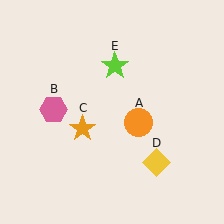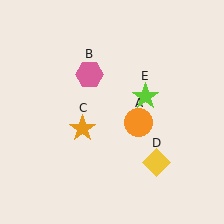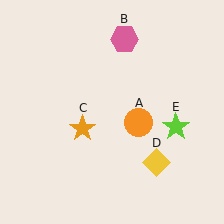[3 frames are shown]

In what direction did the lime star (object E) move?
The lime star (object E) moved down and to the right.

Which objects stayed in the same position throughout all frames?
Orange circle (object A) and orange star (object C) and yellow diamond (object D) remained stationary.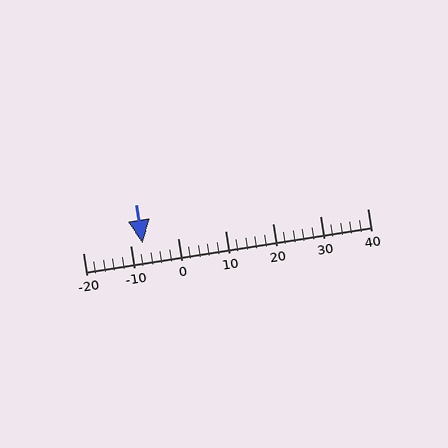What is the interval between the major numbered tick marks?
The major tick marks are spaced 10 units apart.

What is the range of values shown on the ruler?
The ruler shows values from -20 to 40.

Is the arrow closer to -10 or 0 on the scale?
The arrow is closer to -10.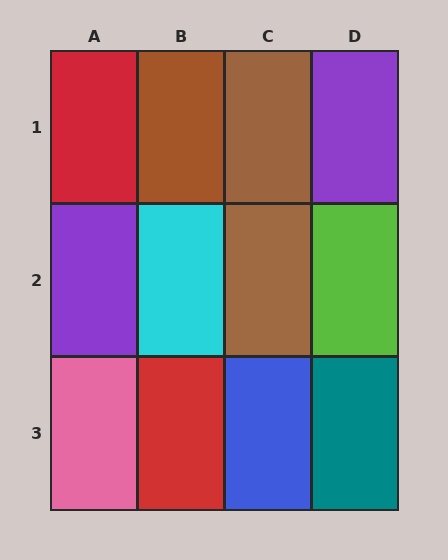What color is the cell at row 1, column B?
Brown.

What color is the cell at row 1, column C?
Brown.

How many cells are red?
2 cells are red.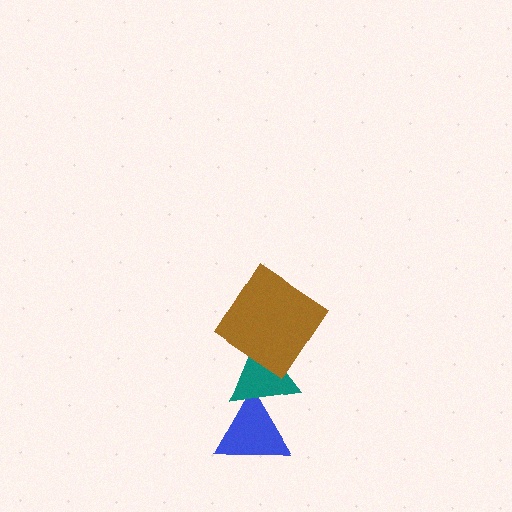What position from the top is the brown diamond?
The brown diamond is 1st from the top.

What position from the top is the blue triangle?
The blue triangle is 3rd from the top.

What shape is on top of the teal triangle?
The brown diamond is on top of the teal triangle.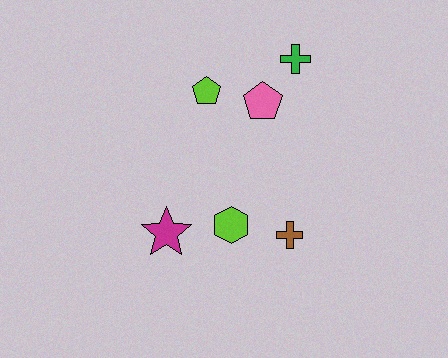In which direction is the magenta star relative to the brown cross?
The magenta star is to the left of the brown cross.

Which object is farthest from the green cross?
The magenta star is farthest from the green cross.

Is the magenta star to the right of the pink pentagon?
No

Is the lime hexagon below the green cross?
Yes